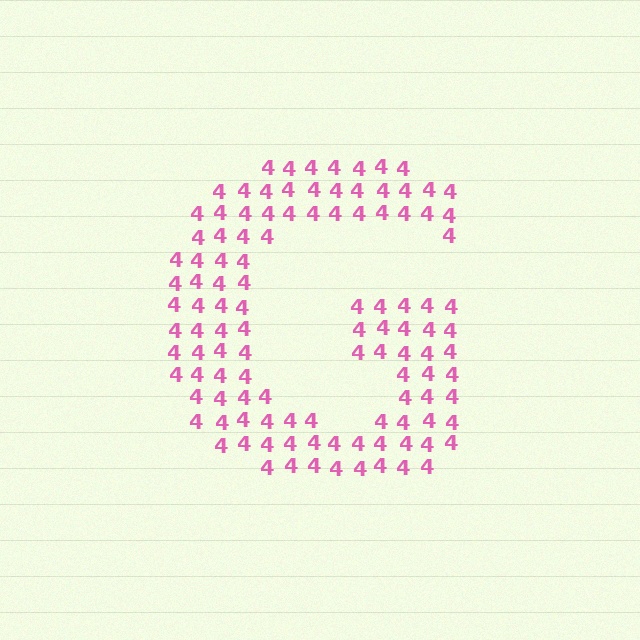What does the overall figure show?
The overall figure shows the letter G.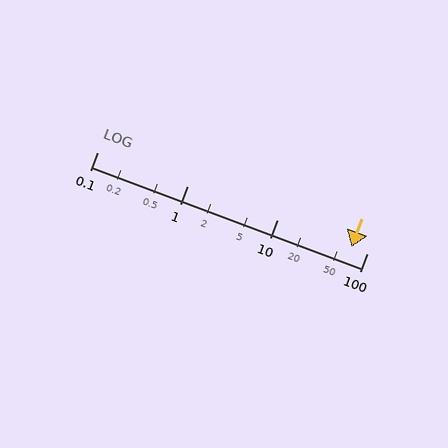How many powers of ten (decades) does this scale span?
The scale spans 3 decades, from 0.1 to 100.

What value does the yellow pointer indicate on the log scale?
The pointer indicates approximately 67.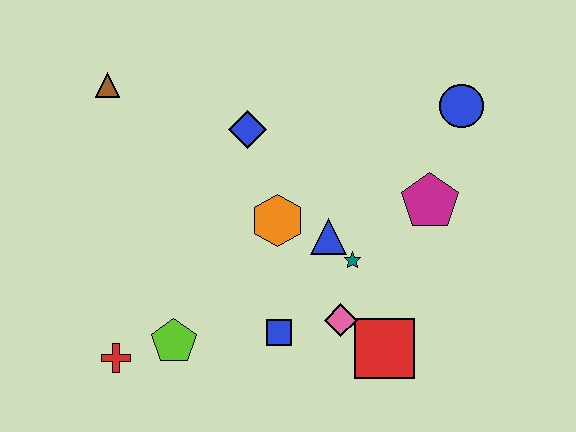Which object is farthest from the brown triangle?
The red square is farthest from the brown triangle.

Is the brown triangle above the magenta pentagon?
Yes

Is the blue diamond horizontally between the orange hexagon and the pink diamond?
No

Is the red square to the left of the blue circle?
Yes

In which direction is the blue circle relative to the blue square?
The blue circle is above the blue square.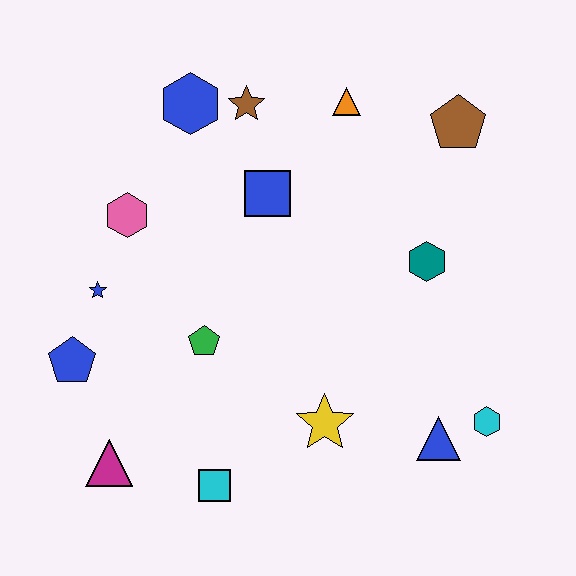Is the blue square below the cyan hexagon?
No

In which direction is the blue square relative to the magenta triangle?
The blue square is above the magenta triangle.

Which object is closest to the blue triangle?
The cyan hexagon is closest to the blue triangle.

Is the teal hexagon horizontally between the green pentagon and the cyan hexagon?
Yes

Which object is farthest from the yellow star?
The blue hexagon is farthest from the yellow star.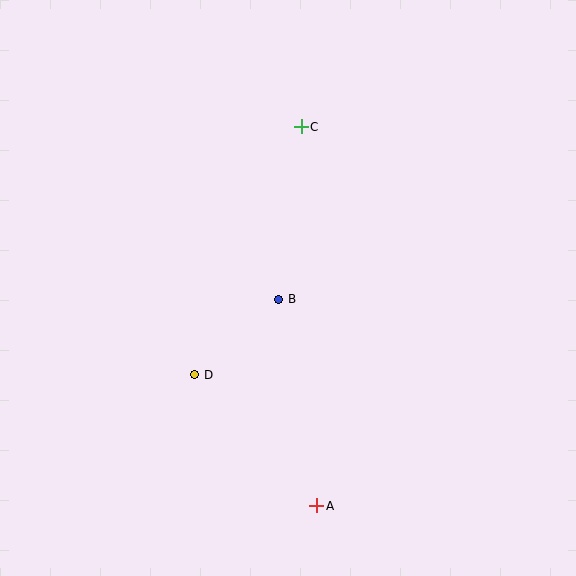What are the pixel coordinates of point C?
Point C is at (301, 127).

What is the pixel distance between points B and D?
The distance between B and D is 113 pixels.